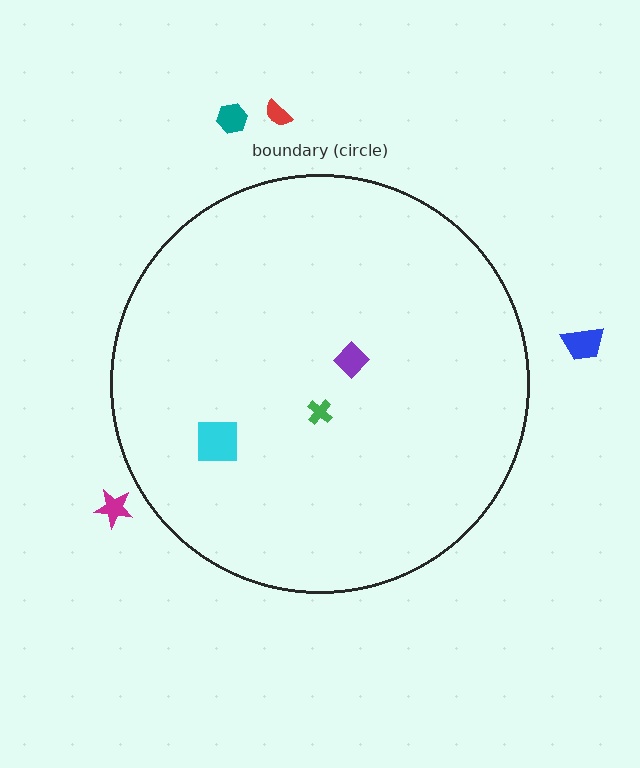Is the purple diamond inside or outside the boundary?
Inside.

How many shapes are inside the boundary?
3 inside, 4 outside.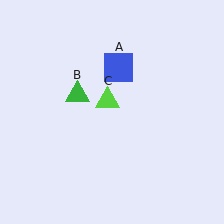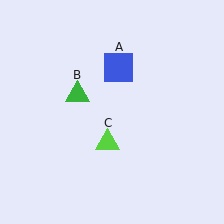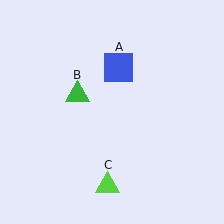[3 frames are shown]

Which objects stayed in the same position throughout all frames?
Blue square (object A) and green triangle (object B) remained stationary.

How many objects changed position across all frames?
1 object changed position: lime triangle (object C).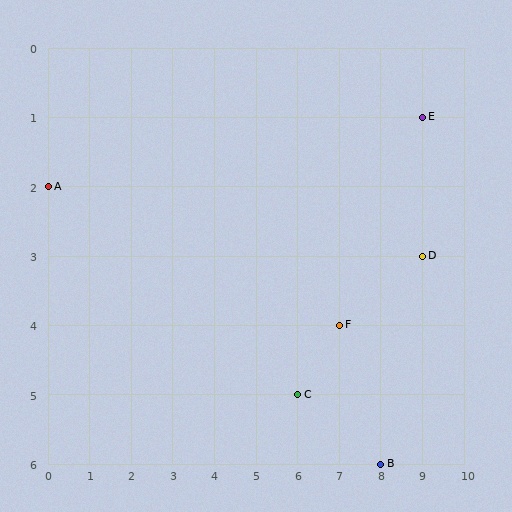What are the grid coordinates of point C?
Point C is at grid coordinates (6, 5).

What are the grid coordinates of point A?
Point A is at grid coordinates (0, 2).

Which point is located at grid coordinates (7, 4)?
Point F is at (7, 4).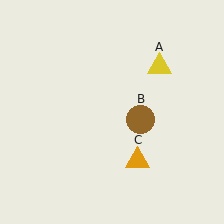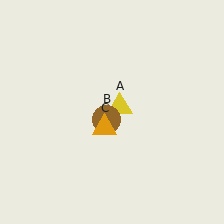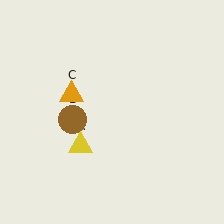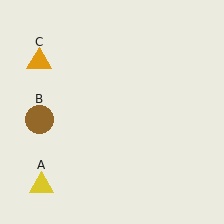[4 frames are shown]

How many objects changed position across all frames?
3 objects changed position: yellow triangle (object A), brown circle (object B), orange triangle (object C).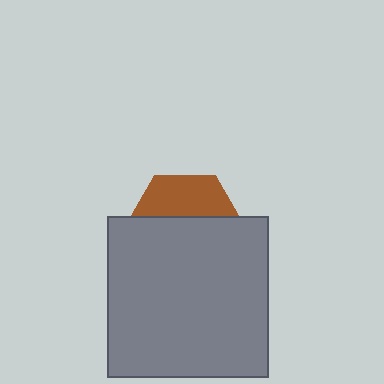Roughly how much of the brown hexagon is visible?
A small part of it is visible (roughly 35%).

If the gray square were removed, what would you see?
You would see the complete brown hexagon.